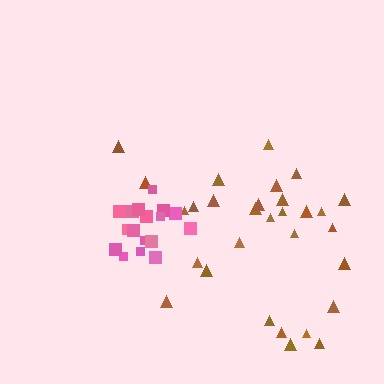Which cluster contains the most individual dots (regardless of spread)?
Brown (30).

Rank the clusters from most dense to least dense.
pink, brown.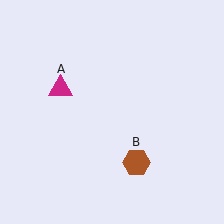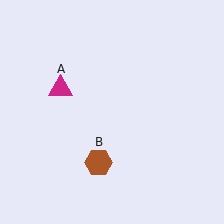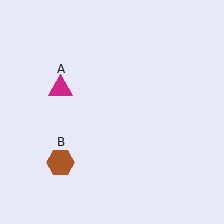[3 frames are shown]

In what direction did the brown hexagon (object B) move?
The brown hexagon (object B) moved left.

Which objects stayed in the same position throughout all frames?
Magenta triangle (object A) remained stationary.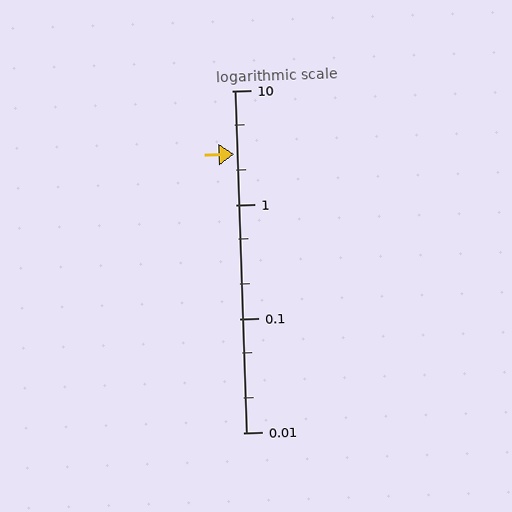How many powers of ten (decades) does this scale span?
The scale spans 3 decades, from 0.01 to 10.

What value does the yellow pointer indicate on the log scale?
The pointer indicates approximately 2.8.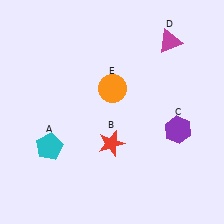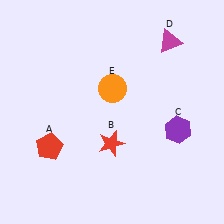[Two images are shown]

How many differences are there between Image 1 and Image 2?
There is 1 difference between the two images.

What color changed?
The pentagon (A) changed from cyan in Image 1 to red in Image 2.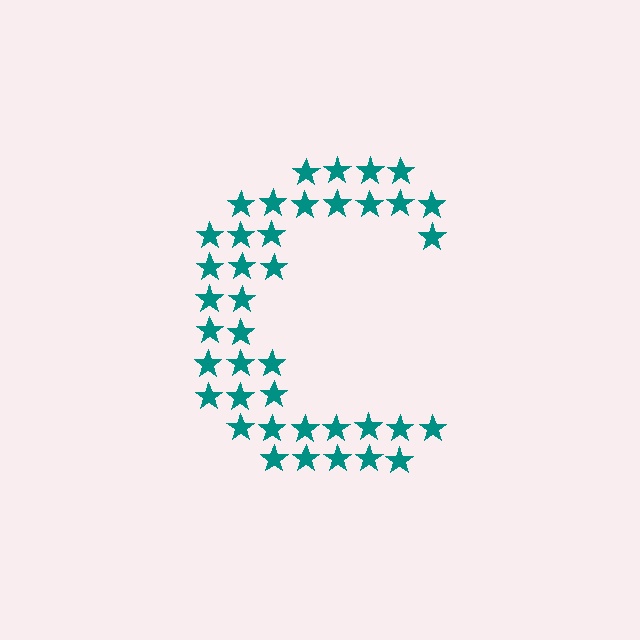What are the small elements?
The small elements are stars.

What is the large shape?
The large shape is the letter C.